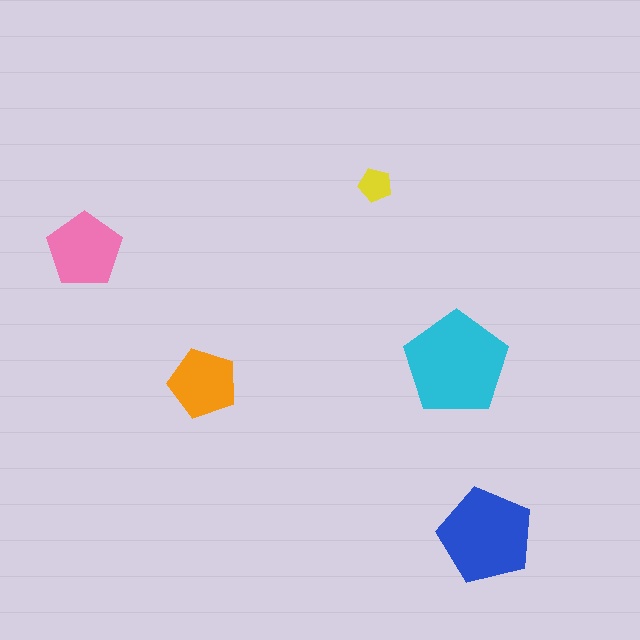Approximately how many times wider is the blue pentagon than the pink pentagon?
About 1.5 times wider.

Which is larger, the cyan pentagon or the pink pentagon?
The cyan one.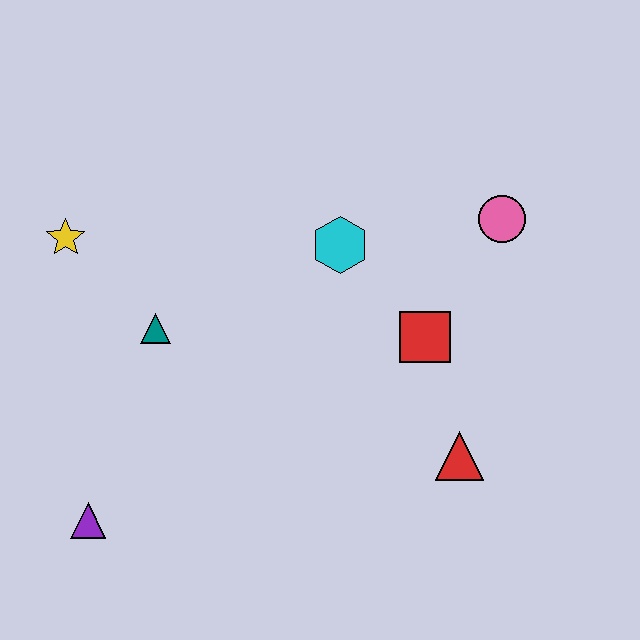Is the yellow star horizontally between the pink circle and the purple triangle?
No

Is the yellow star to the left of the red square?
Yes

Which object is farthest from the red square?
The purple triangle is farthest from the red square.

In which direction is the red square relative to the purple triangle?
The red square is to the right of the purple triangle.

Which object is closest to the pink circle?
The red square is closest to the pink circle.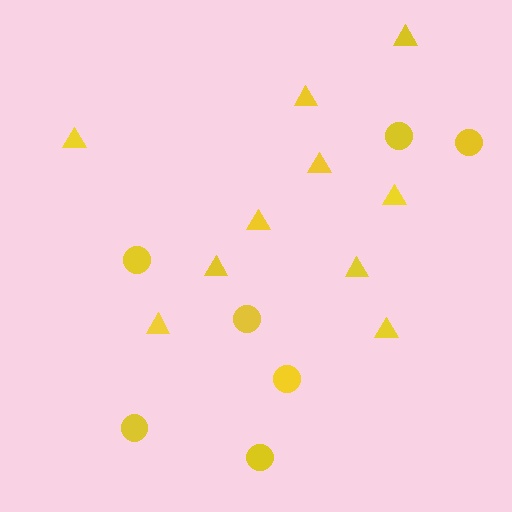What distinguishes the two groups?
There are 2 groups: one group of circles (7) and one group of triangles (10).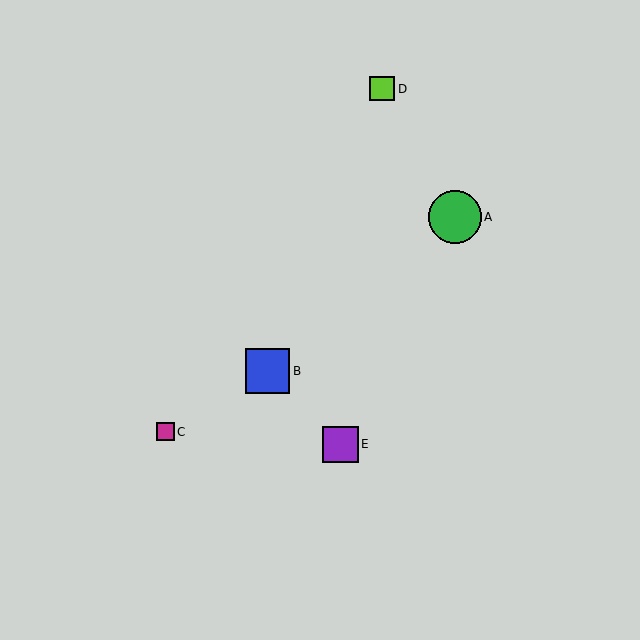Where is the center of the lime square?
The center of the lime square is at (382, 89).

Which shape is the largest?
The green circle (labeled A) is the largest.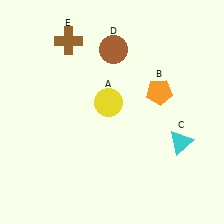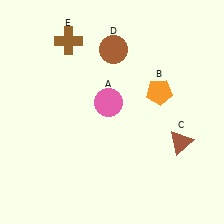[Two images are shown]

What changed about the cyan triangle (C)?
In Image 1, C is cyan. In Image 2, it changed to brown.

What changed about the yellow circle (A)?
In Image 1, A is yellow. In Image 2, it changed to pink.